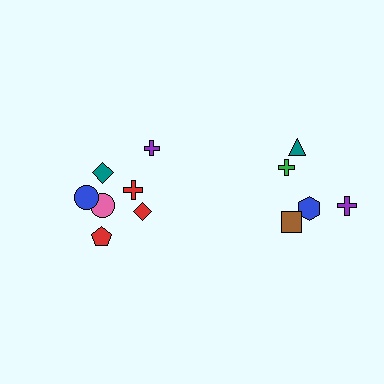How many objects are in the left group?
There are 7 objects.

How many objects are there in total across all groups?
There are 12 objects.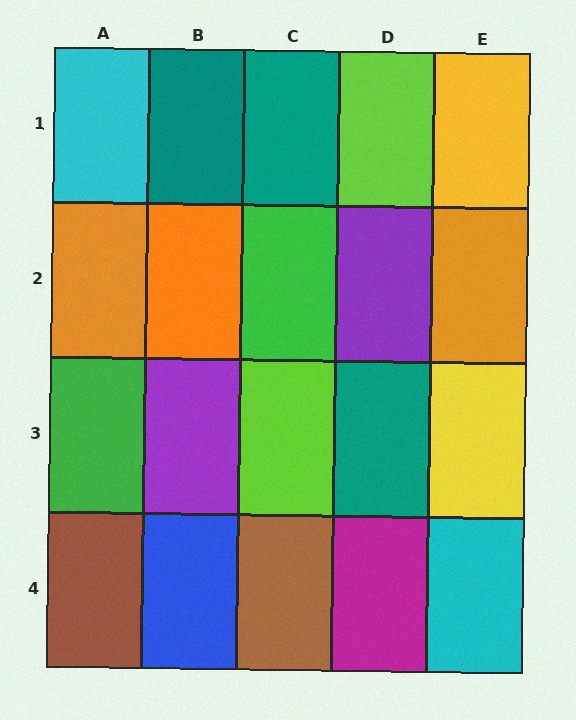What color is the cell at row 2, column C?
Green.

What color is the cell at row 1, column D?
Lime.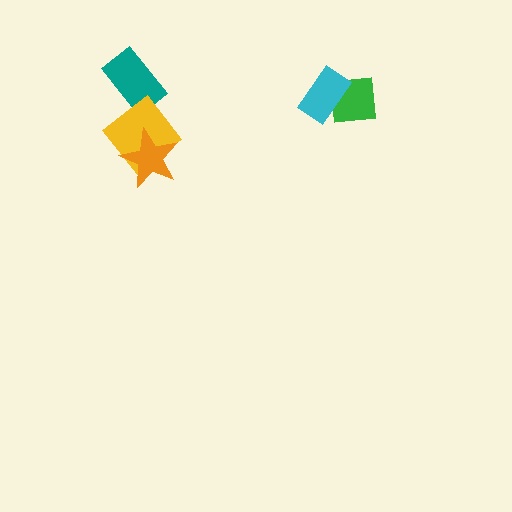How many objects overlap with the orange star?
1 object overlaps with the orange star.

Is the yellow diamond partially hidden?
Yes, it is partially covered by another shape.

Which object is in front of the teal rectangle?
The yellow diamond is in front of the teal rectangle.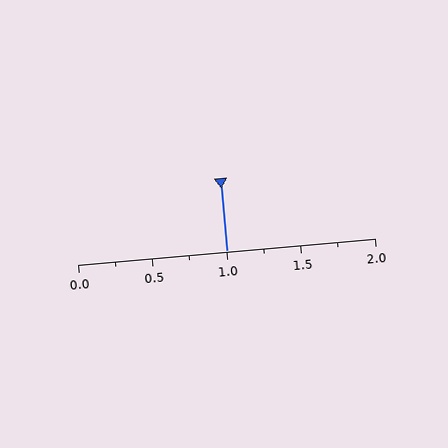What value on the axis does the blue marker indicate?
The marker indicates approximately 1.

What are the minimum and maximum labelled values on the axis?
The axis runs from 0.0 to 2.0.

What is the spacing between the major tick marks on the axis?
The major ticks are spaced 0.5 apart.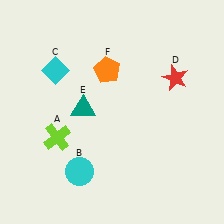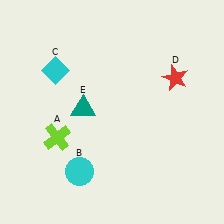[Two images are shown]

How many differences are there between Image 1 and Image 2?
There is 1 difference between the two images.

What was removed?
The orange pentagon (F) was removed in Image 2.